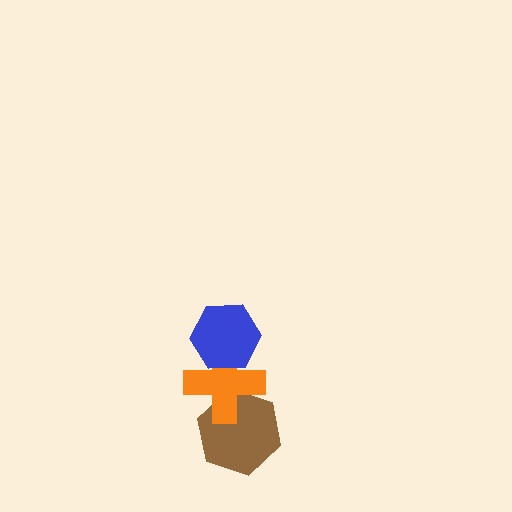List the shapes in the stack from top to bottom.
From top to bottom: the blue hexagon, the orange cross, the brown hexagon.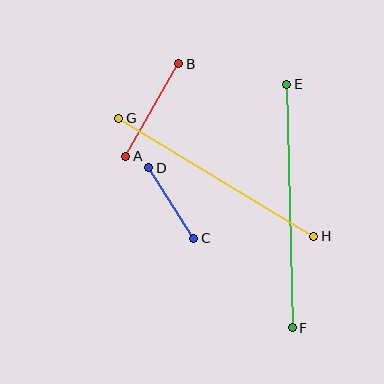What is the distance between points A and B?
The distance is approximately 107 pixels.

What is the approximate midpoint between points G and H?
The midpoint is at approximately (216, 177) pixels.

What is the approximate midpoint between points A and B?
The midpoint is at approximately (152, 110) pixels.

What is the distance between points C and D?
The distance is approximately 84 pixels.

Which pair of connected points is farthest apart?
Points E and F are farthest apart.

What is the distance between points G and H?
The distance is approximately 228 pixels.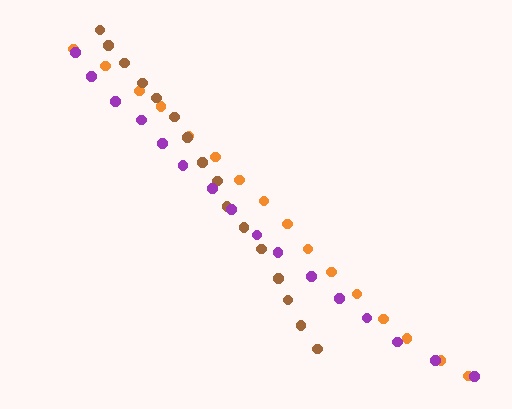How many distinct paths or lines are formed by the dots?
There are 3 distinct paths.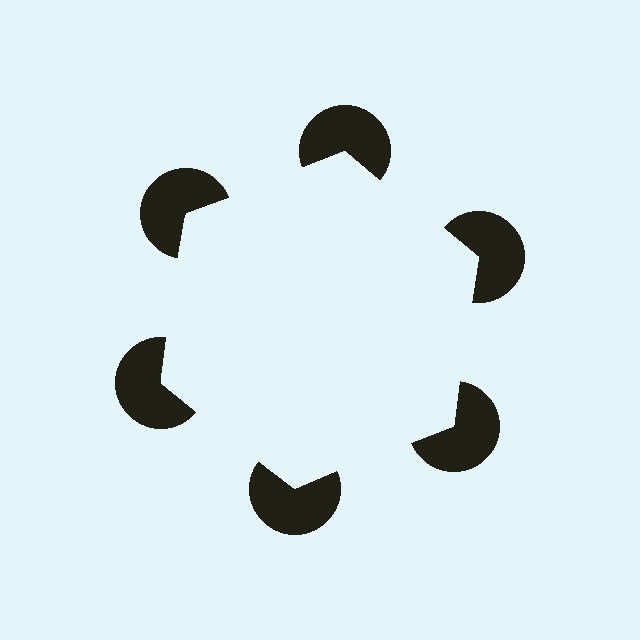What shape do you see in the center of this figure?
An illusory hexagon — its edges are inferred from the aligned wedge cuts in the pac-man discs, not physically drawn.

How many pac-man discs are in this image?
There are 6 — one at each vertex of the illusory hexagon.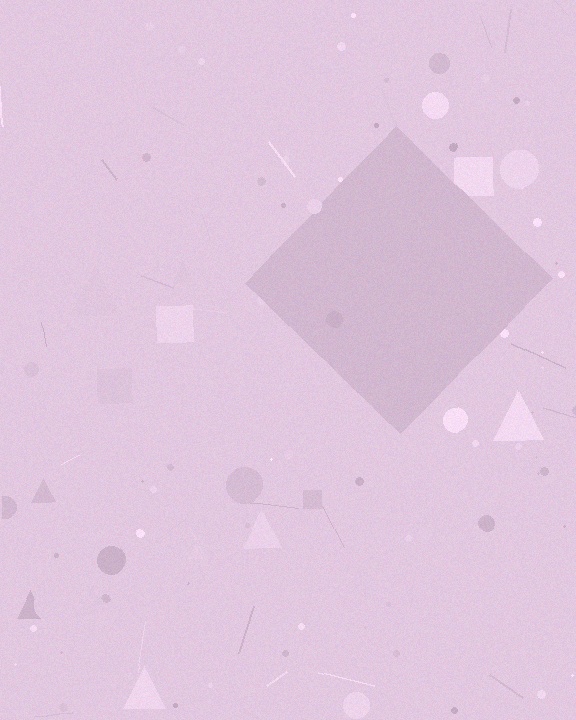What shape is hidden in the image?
A diamond is hidden in the image.